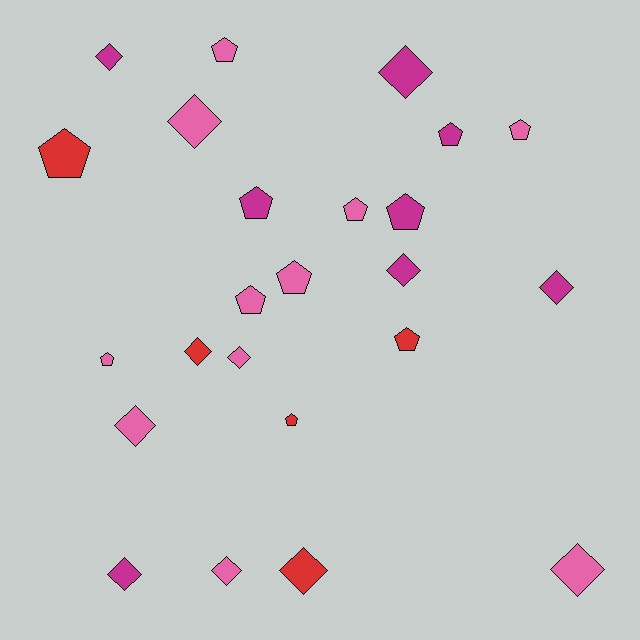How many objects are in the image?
There are 24 objects.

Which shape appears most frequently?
Diamond, with 12 objects.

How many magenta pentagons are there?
There are 3 magenta pentagons.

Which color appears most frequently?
Pink, with 11 objects.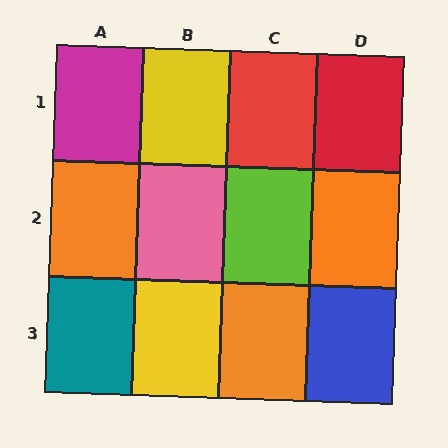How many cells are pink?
1 cell is pink.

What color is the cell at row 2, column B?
Pink.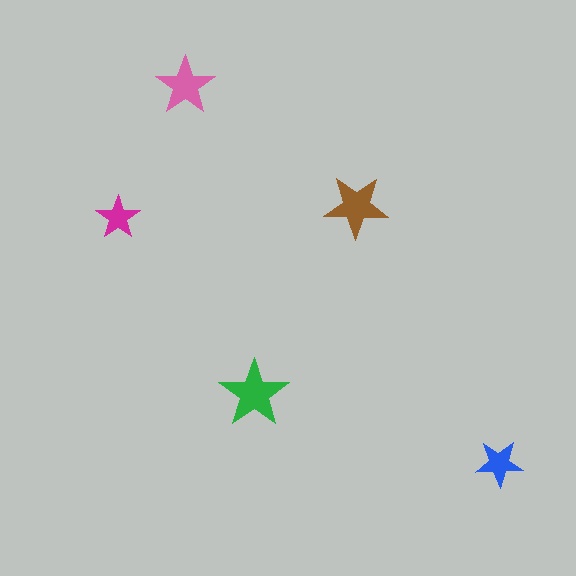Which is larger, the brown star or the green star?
The green one.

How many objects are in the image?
There are 5 objects in the image.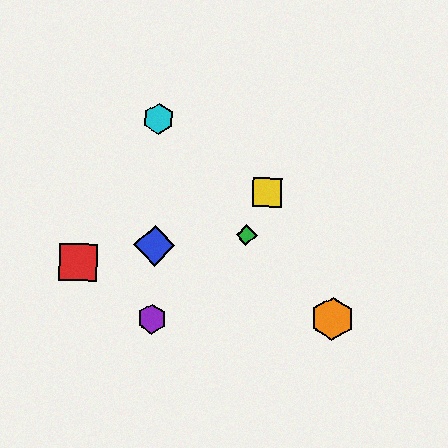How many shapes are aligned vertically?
3 shapes (the blue diamond, the purple hexagon, the cyan hexagon) are aligned vertically.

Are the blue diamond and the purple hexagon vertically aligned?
Yes, both are at x≈154.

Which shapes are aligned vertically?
The blue diamond, the purple hexagon, the cyan hexagon are aligned vertically.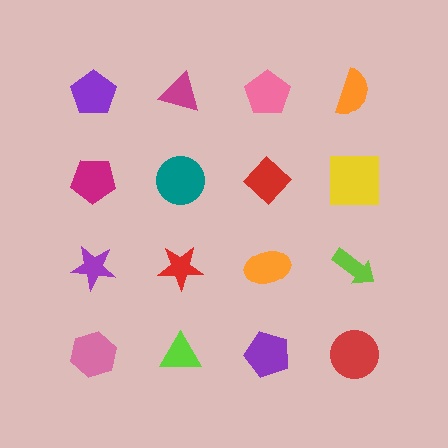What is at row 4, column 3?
A purple pentagon.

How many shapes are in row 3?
4 shapes.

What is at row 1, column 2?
A magenta triangle.